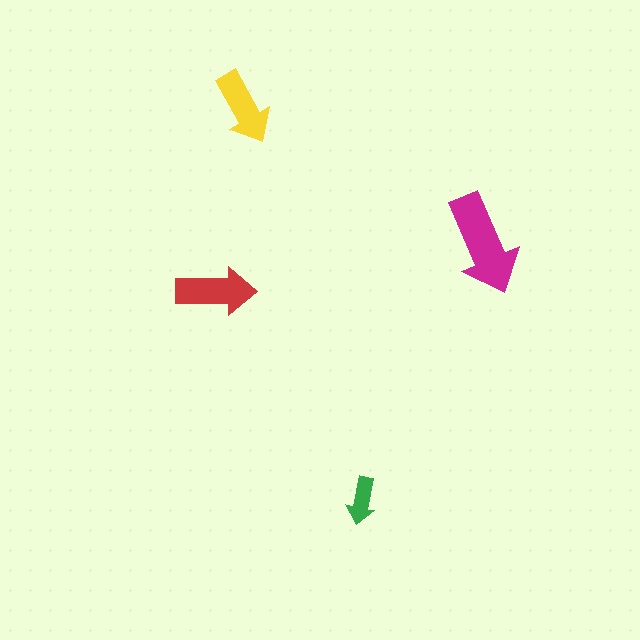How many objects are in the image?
There are 4 objects in the image.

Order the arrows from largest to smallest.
the magenta one, the red one, the yellow one, the green one.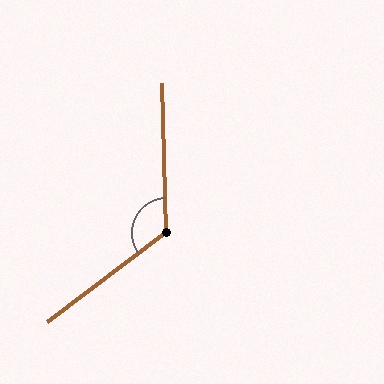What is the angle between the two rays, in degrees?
Approximately 125 degrees.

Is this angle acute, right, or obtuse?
It is obtuse.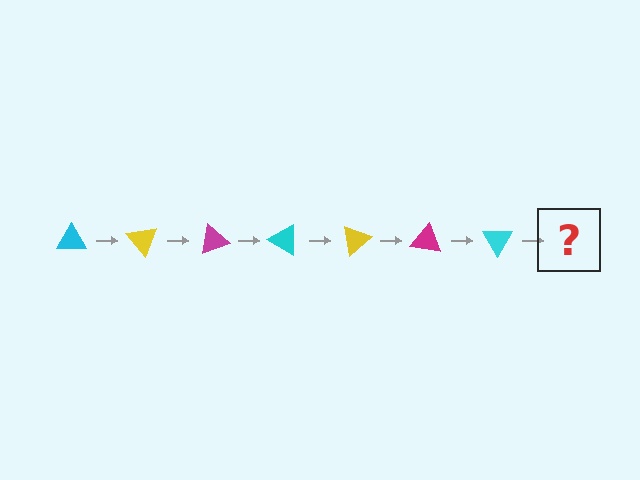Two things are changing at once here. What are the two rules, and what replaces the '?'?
The two rules are that it rotates 50 degrees each step and the color cycles through cyan, yellow, and magenta. The '?' should be a yellow triangle, rotated 350 degrees from the start.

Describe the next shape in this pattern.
It should be a yellow triangle, rotated 350 degrees from the start.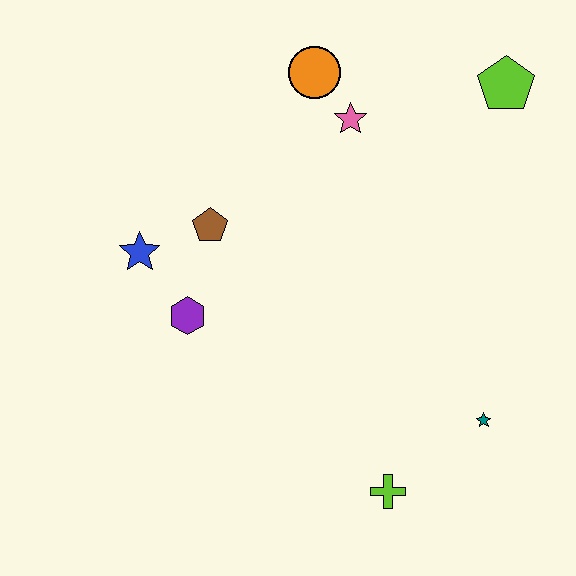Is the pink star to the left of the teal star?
Yes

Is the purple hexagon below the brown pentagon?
Yes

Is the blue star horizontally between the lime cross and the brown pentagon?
No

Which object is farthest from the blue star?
The lime pentagon is farthest from the blue star.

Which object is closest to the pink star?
The orange circle is closest to the pink star.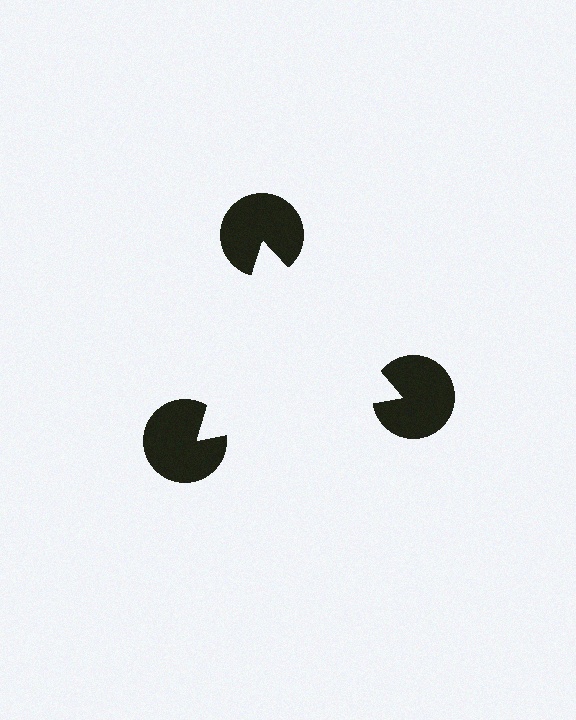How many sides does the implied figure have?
3 sides.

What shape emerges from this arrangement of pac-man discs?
An illusory triangle — its edges are inferred from the aligned wedge cuts in the pac-man discs, not physically drawn.